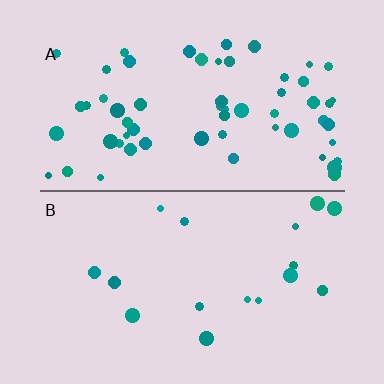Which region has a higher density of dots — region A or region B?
A (the top).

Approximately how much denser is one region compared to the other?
Approximately 3.5× — region A over region B.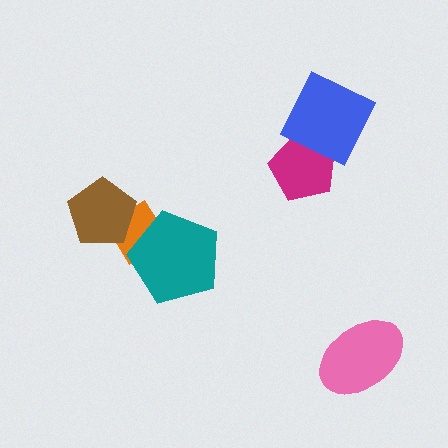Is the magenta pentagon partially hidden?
Yes, it is partially covered by another shape.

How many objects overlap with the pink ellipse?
0 objects overlap with the pink ellipse.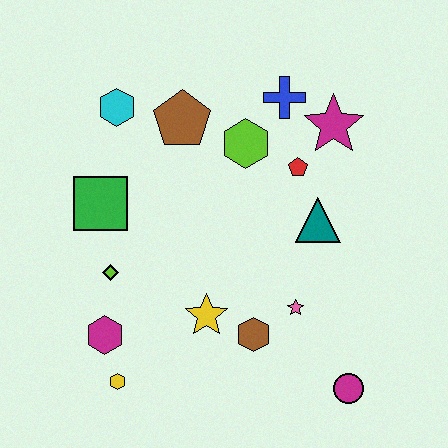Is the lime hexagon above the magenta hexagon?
Yes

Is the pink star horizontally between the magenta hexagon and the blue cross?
No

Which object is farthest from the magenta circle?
The cyan hexagon is farthest from the magenta circle.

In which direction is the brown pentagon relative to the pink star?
The brown pentagon is above the pink star.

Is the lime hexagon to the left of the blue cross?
Yes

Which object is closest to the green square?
The lime diamond is closest to the green square.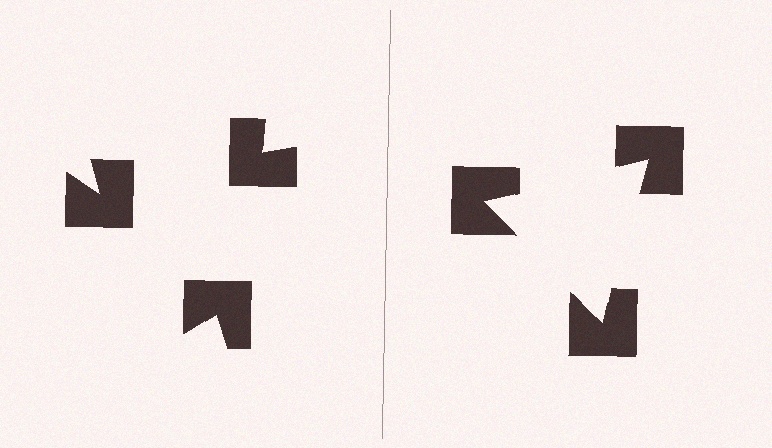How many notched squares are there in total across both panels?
6 — 3 on each side.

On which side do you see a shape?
An illusory triangle appears on the right side. On the left side the wedge cuts are rotated, so no coherent shape forms.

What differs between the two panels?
The notched squares are positioned identically on both sides; only the wedge orientations differ. On the right they align to a triangle; on the left they are misaligned.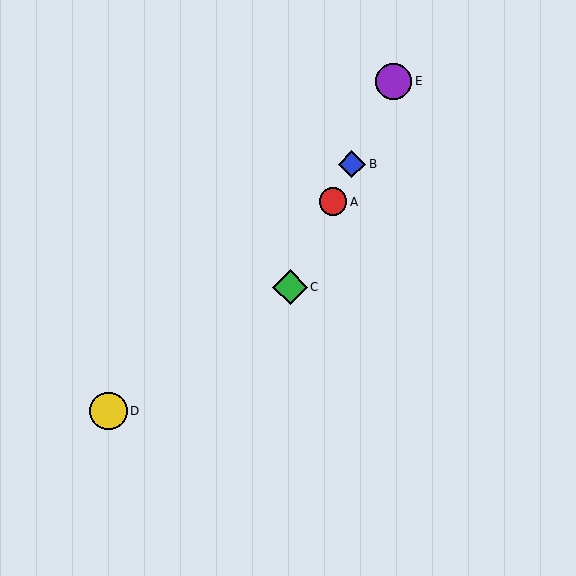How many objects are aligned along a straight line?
4 objects (A, B, C, E) are aligned along a straight line.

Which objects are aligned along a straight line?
Objects A, B, C, E are aligned along a straight line.